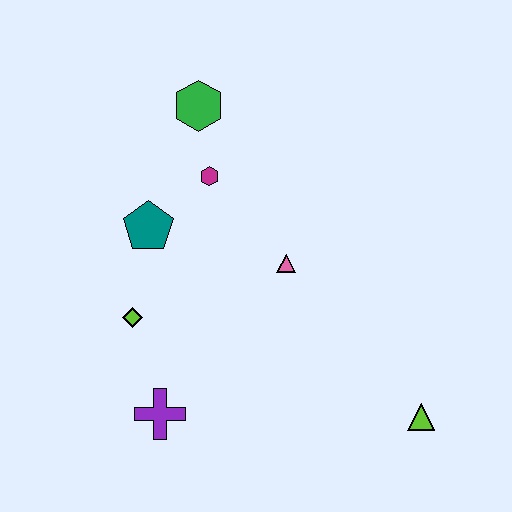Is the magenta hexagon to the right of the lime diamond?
Yes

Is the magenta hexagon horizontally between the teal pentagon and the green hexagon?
No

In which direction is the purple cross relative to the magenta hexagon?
The purple cross is below the magenta hexagon.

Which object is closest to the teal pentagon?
The magenta hexagon is closest to the teal pentagon.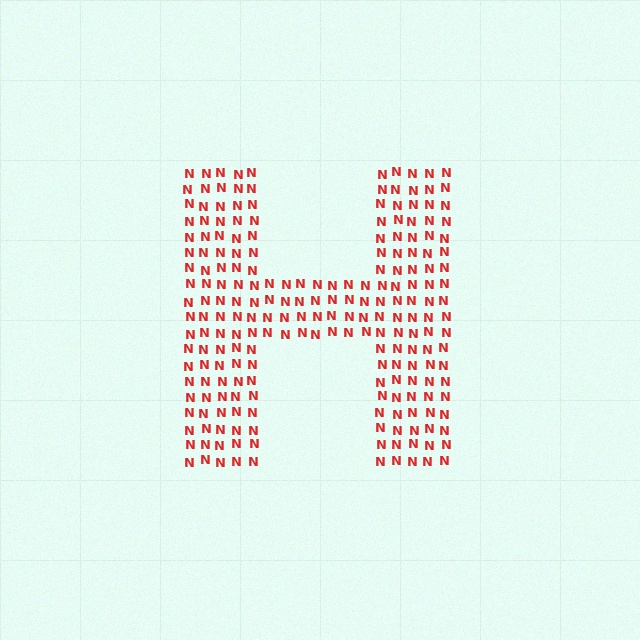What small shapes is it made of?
It is made of small letter N's.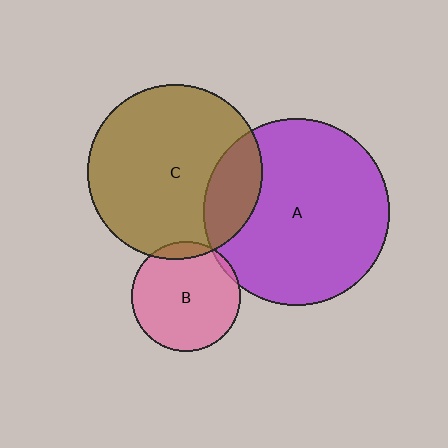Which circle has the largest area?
Circle A (purple).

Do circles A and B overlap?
Yes.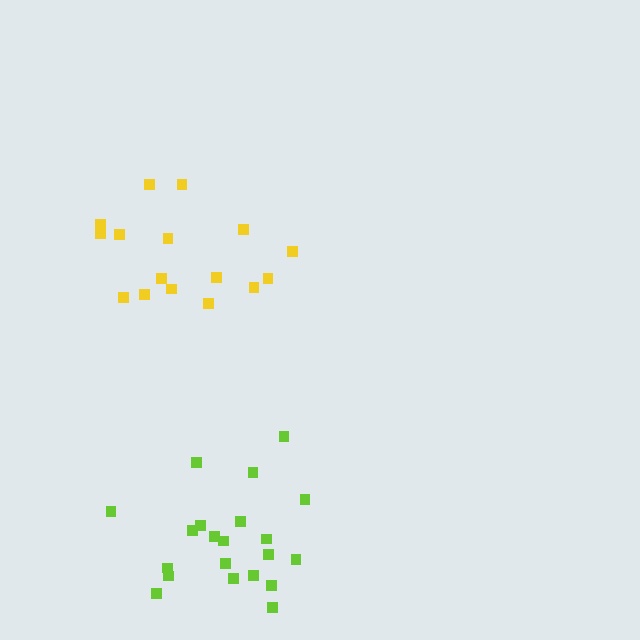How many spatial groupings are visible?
There are 2 spatial groupings.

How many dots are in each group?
Group 1: 21 dots, Group 2: 16 dots (37 total).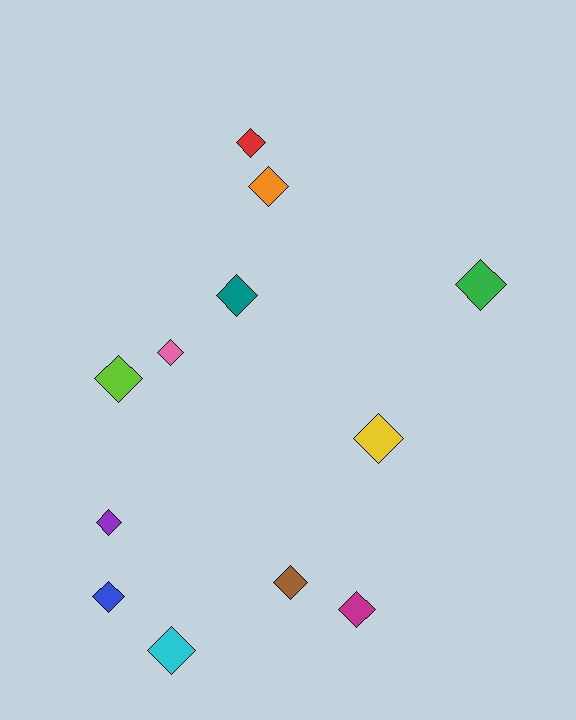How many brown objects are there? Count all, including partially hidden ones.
There is 1 brown object.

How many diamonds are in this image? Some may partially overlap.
There are 12 diamonds.